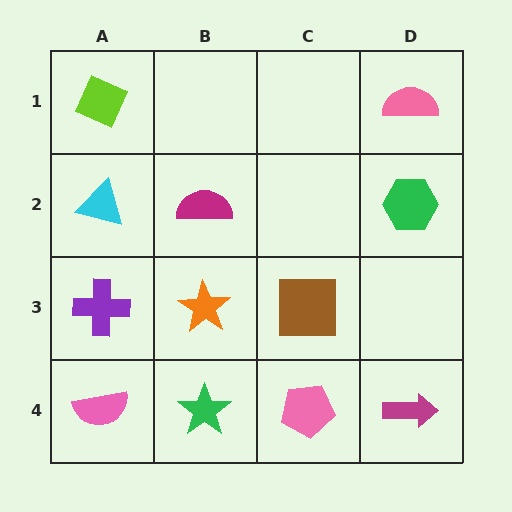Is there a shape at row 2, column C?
No, that cell is empty.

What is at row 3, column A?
A purple cross.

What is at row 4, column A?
A pink semicircle.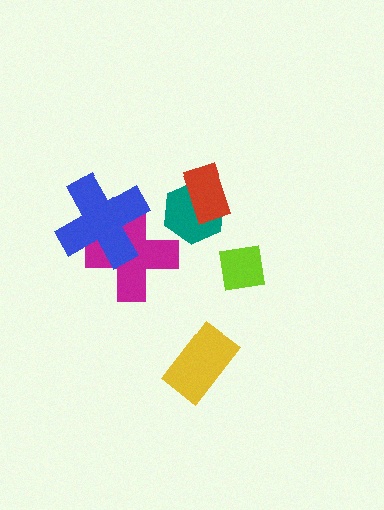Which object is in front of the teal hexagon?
The red rectangle is in front of the teal hexagon.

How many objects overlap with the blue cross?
1 object overlaps with the blue cross.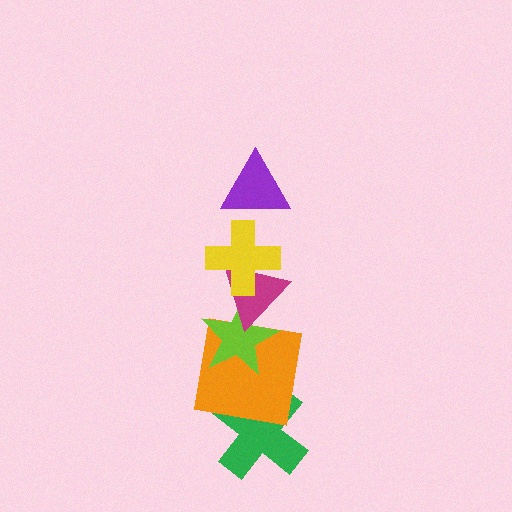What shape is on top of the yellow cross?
The purple triangle is on top of the yellow cross.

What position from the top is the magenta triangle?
The magenta triangle is 3rd from the top.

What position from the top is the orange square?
The orange square is 5th from the top.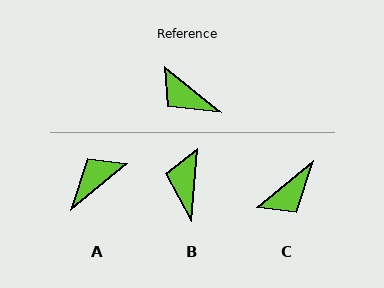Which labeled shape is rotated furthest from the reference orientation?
A, about 101 degrees away.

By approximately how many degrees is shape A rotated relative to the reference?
Approximately 101 degrees clockwise.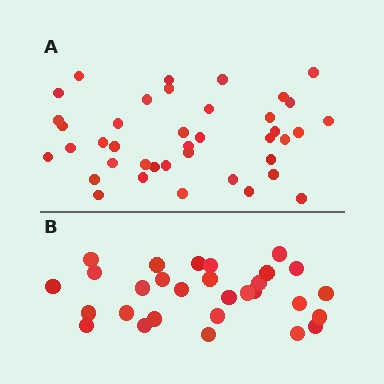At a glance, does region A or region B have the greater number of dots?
Region A (the top region) has more dots.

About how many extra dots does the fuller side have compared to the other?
Region A has roughly 12 or so more dots than region B.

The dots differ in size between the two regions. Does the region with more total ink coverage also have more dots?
No. Region B has more total ink coverage because its dots are larger, but region A actually contains more individual dots. Total area can be misleading — the number of items is what matters here.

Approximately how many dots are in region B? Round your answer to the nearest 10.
About 30 dots. (The exact count is 29, which rounds to 30.)